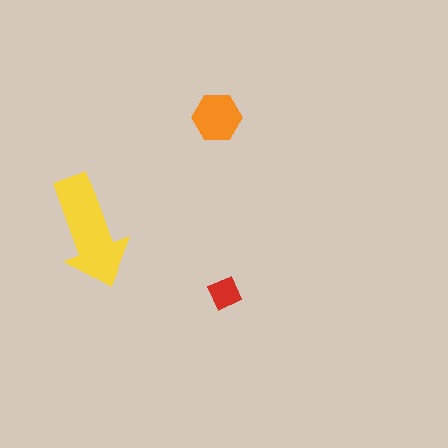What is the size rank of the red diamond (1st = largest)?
3rd.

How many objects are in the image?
There are 3 objects in the image.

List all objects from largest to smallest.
The yellow arrow, the orange hexagon, the red diamond.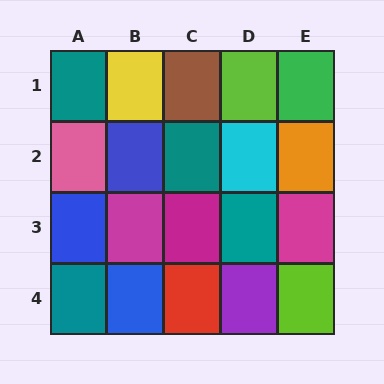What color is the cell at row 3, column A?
Blue.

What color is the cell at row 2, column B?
Blue.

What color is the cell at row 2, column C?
Teal.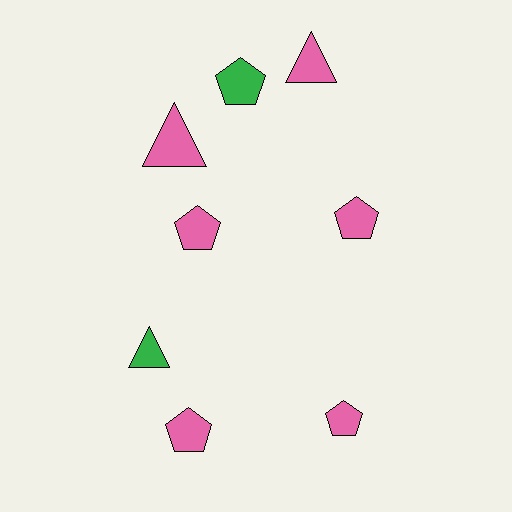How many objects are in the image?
There are 8 objects.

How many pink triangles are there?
There are 2 pink triangles.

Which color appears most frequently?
Pink, with 6 objects.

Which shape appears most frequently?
Pentagon, with 5 objects.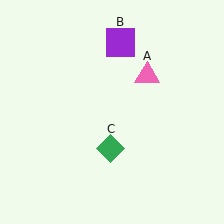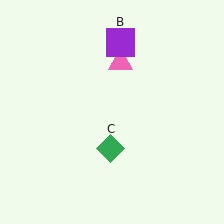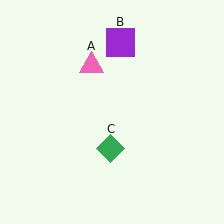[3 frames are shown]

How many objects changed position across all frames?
1 object changed position: pink triangle (object A).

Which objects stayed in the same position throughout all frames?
Purple square (object B) and green diamond (object C) remained stationary.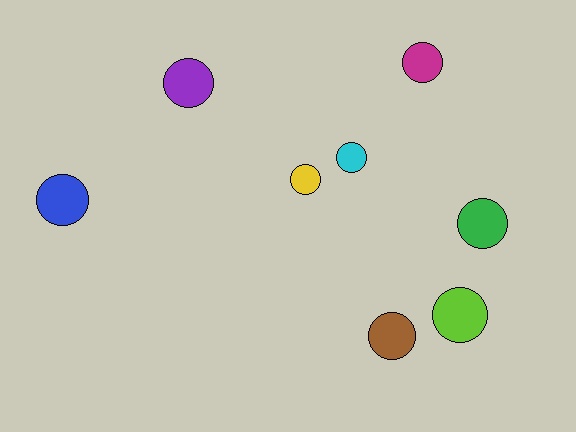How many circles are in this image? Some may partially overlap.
There are 8 circles.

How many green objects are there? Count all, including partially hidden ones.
There is 1 green object.